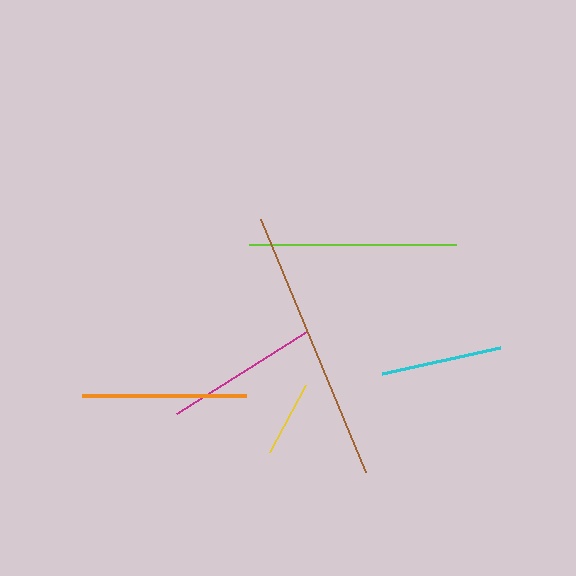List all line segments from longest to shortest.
From longest to shortest: brown, lime, orange, magenta, cyan, yellow.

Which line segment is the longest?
The brown line is the longest at approximately 274 pixels.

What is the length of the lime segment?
The lime segment is approximately 208 pixels long.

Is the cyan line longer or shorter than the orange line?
The orange line is longer than the cyan line.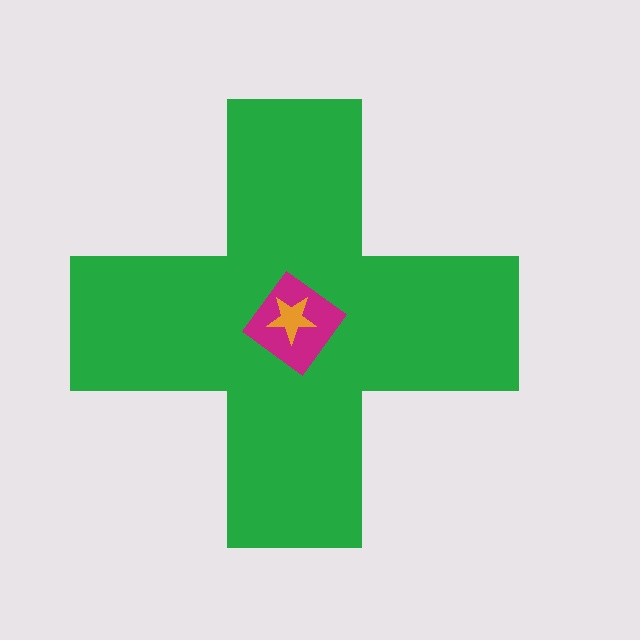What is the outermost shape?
The green cross.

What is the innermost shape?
The orange star.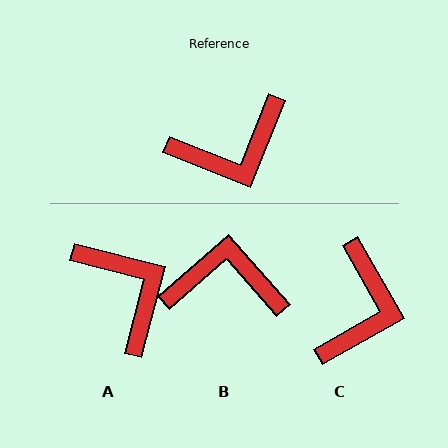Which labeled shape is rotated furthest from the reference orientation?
B, about 153 degrees away.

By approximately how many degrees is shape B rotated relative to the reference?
Approximately 153 degrees counter-clockwise.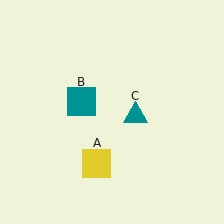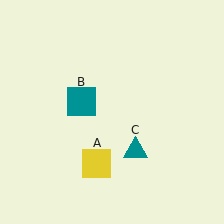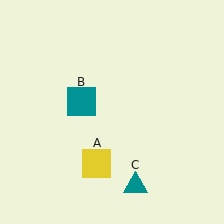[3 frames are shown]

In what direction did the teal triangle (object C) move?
The teal triangle (object C) moved down.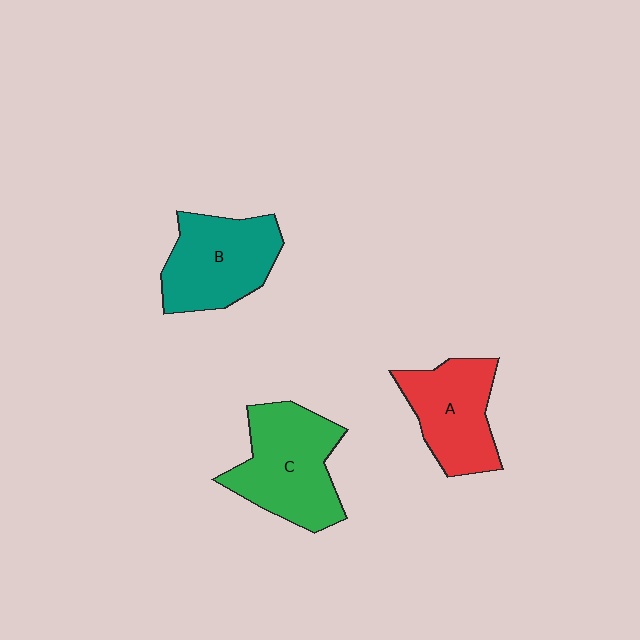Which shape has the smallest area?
Shape A (red).